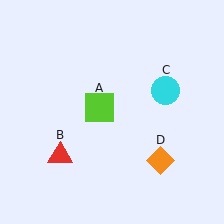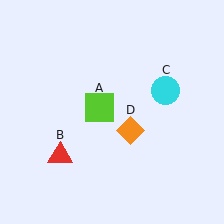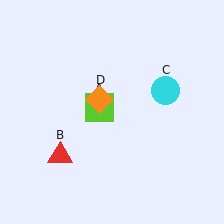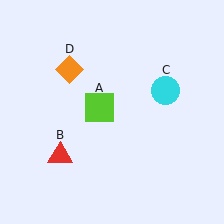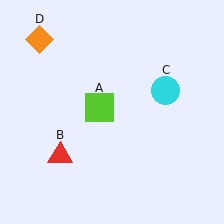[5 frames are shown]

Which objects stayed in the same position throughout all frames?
Lime square (object A) and red triangle (object B) and cyan circle (object C) remained stationary.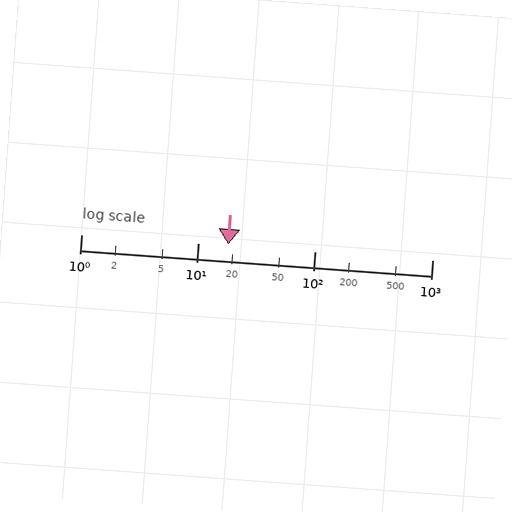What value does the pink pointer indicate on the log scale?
The pointer indicates approximately 18.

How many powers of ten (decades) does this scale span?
The scale spans 3 decades, from 1 to 1000.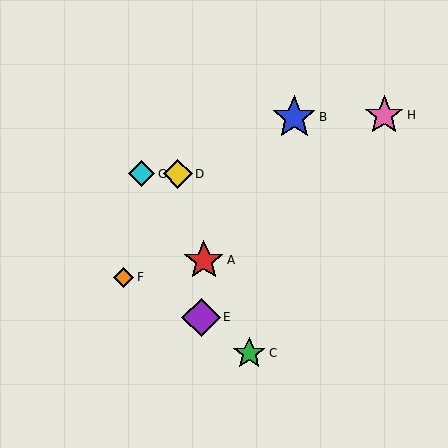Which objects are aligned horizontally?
Objects D, G are aligned horizontally.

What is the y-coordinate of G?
Object G is at y≈174.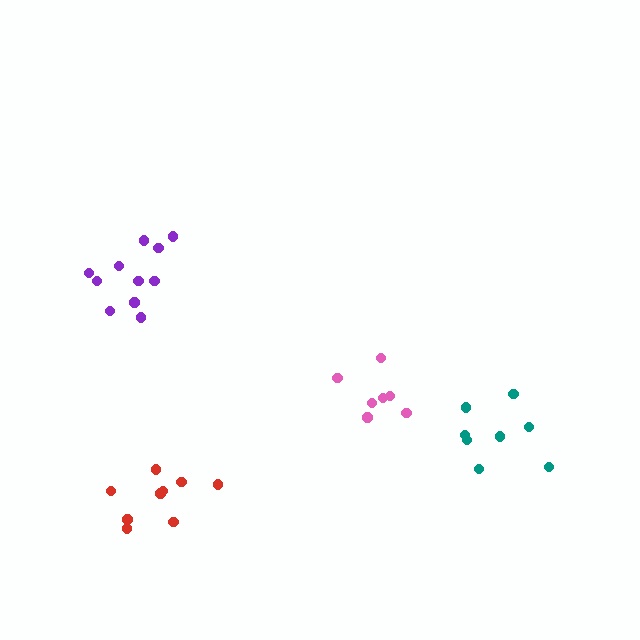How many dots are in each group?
Group 1: 11 dots, Group 2: 7 dots, Group 3: 9 dots, Group 4: 8 dots (35 total).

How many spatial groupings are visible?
There are 4 spatial groupings.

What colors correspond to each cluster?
The clusters are colored: purple, pink, red, teal.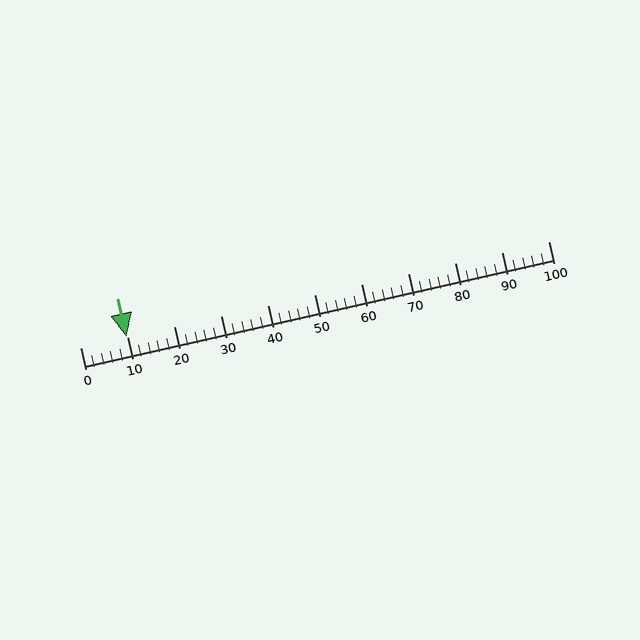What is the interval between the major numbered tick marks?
The major tick marks are spaced 10 units apart.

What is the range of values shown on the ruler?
The ruler shows values from 0 to 100.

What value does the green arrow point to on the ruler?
The green arrow points to approximately 10.